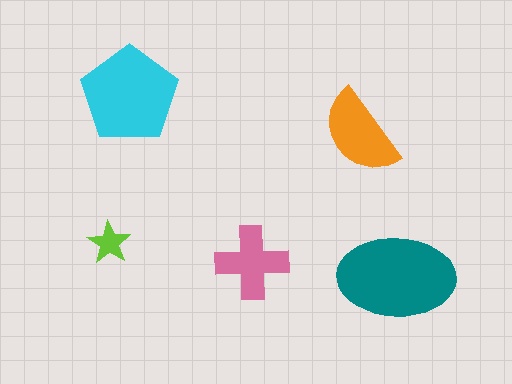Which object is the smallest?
The lime star.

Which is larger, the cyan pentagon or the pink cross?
The cyan pentagon.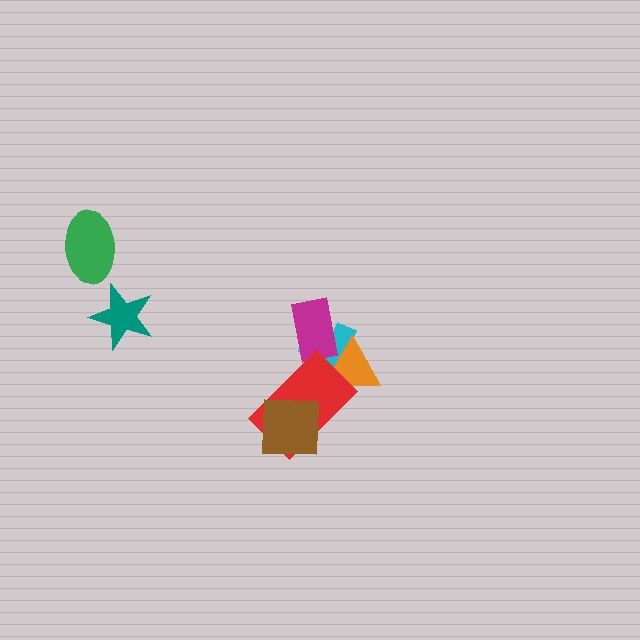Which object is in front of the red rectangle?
The brown square is in front of the red rectangle.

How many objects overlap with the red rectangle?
3 objects overlap with the red rectangle.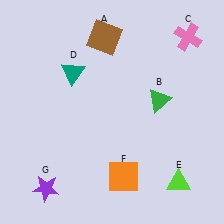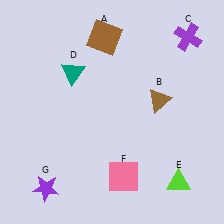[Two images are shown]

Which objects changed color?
B changed from green to brown. C changed from pink to purple. F changed from orange to pink.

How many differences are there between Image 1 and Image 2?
There are 3 differences between the two images.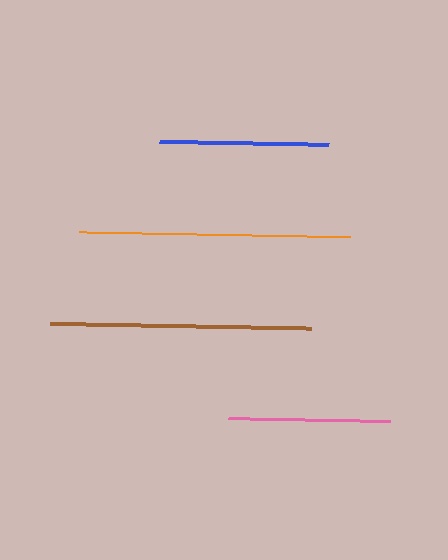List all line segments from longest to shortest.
From longest to shortest: orange, brown, blue, pink.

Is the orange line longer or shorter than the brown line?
The orange line is longer than the brown line.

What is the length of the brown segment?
The brown segment is approximately 261 pixels long.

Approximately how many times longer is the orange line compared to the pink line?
The orange line is approximately 1.7 times the length of the pink line.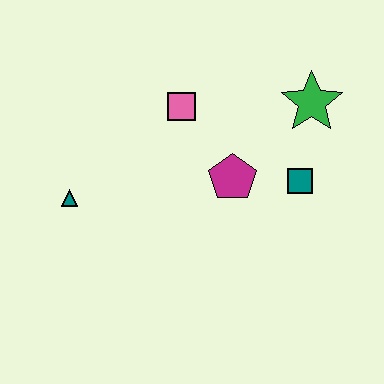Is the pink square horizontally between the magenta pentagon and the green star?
No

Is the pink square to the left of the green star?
Yes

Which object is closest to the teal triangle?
The pink square is closest to the teal triangle.